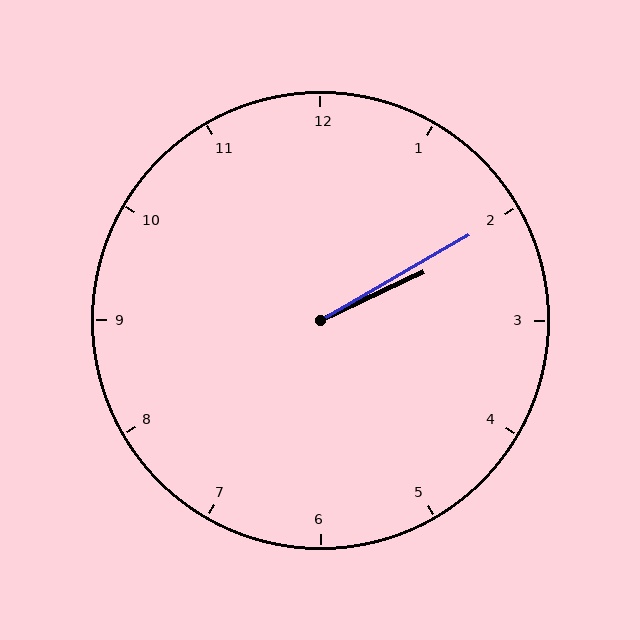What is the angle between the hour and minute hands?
Approximately 5 degrees.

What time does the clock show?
2:10.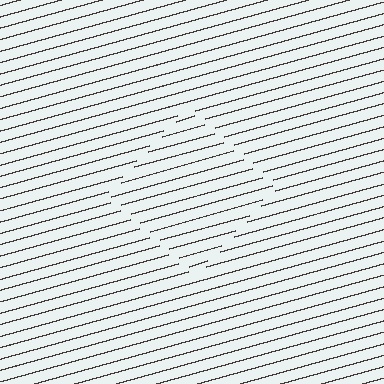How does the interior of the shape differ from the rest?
The interior of the shape contains the same grating, shifted by half a period — the contour is defined by the phase discontinuity where line-ends from the inner and outer gratings abut.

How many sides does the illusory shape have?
4 sides — the line-ends trace a square.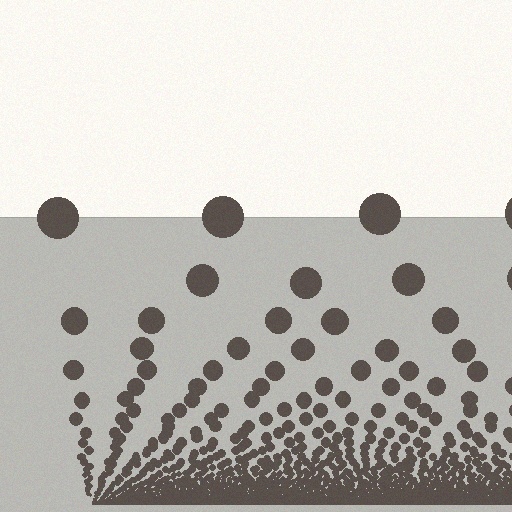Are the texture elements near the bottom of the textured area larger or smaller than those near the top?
Smaller. The gradient is inverted — elements near the bottom are smaller and denser.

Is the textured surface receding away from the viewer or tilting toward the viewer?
The surface appears to tilt toward the viewer. Texture elements get larger and sparser toward the top.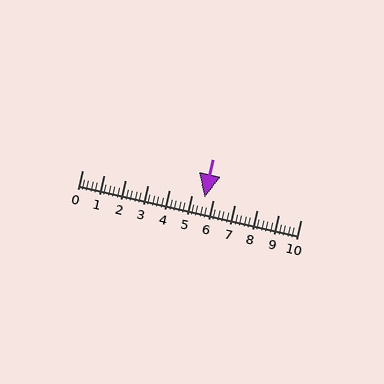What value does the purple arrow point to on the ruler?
The purple arrow points to approximately 5.6.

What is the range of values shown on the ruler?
The ruler shows values from 0 to 10.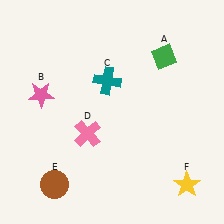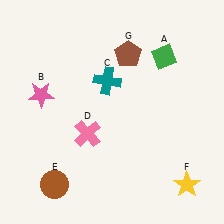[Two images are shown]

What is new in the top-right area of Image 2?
A brown pentagon (G) was added in the top-right area of Image 2.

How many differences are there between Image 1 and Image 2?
There is 1 difference between the two images.